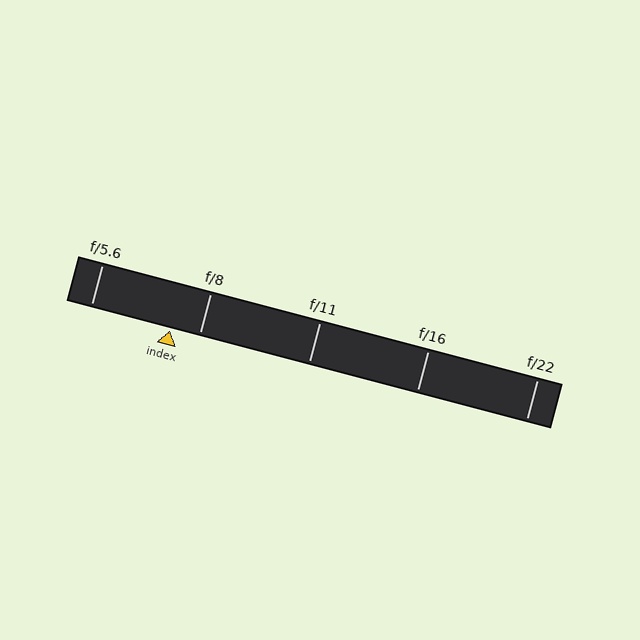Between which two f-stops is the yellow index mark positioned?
The index mark is between f/5.6 and f/8.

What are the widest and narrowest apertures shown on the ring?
The widest aperture shown is f/5.6 and the narrowest is f/22.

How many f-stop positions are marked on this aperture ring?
There are 5 f-stop positions marked.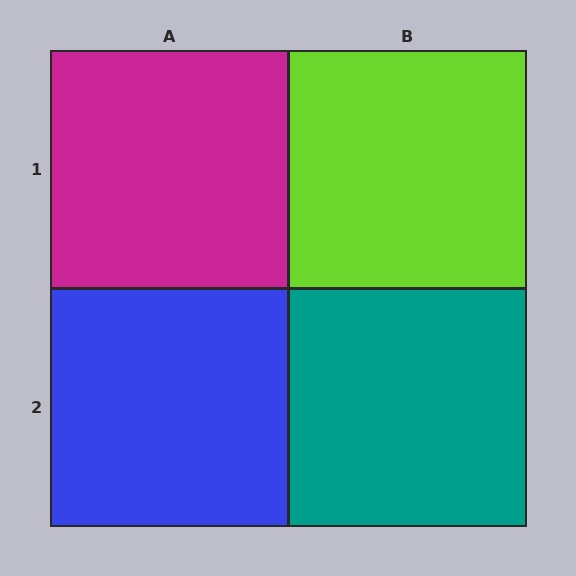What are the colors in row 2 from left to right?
Blue, teal.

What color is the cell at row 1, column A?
Magenta.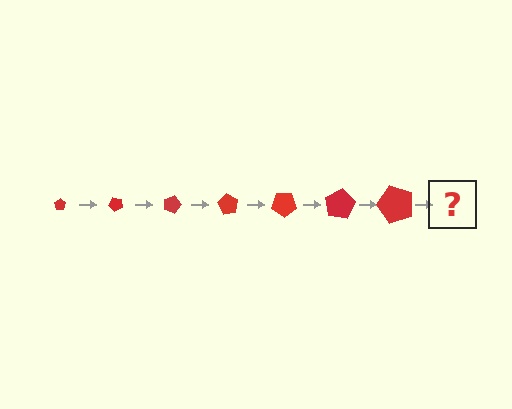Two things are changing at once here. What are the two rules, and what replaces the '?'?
The two rules are that the pentagon grows larger each step and it rotates 45 degrees each step. The '?' should be a pentagon, larger than the previous one and rotated 315 degrees from the start.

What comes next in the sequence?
The next element should be a pentagon, larger than the previous one and rotated 315 degrees from the start.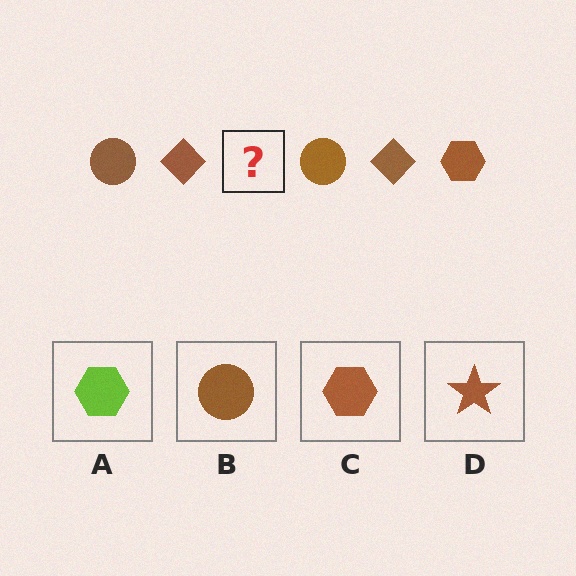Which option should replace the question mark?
Option C.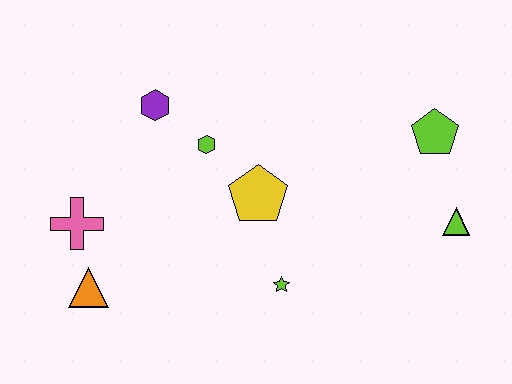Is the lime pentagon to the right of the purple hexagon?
Yes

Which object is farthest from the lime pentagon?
The orange triangle is farthest from the lime pentagon.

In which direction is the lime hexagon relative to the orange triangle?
The lime hexagon is above the orange triangle.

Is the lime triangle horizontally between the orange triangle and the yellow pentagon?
No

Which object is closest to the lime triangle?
The lime pentagon is closest to the lime triangle.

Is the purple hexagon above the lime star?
Yes